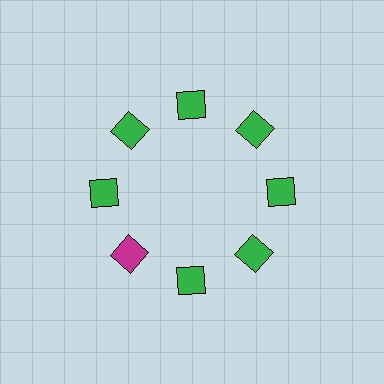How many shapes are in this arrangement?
There are 8 shapes arranged in a ring pattern.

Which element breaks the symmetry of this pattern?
The magenta square at roughly the 8 o'clock position breaks the symmetry. All other shapes are green squares.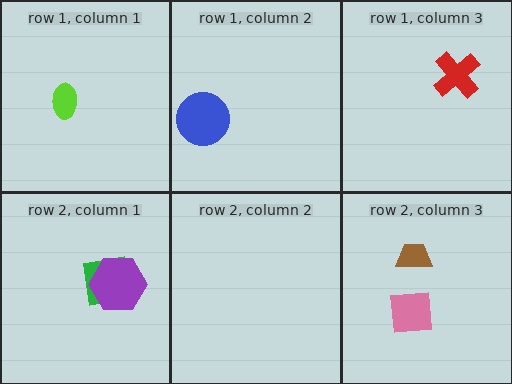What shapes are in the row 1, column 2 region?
The blue circle.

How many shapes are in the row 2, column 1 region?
2.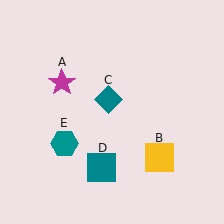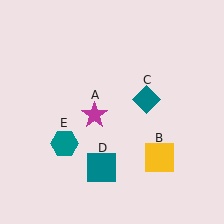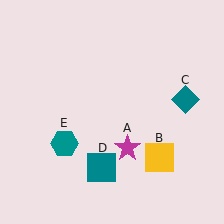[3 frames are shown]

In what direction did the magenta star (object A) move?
The magenta star (object A) moved down and to the right.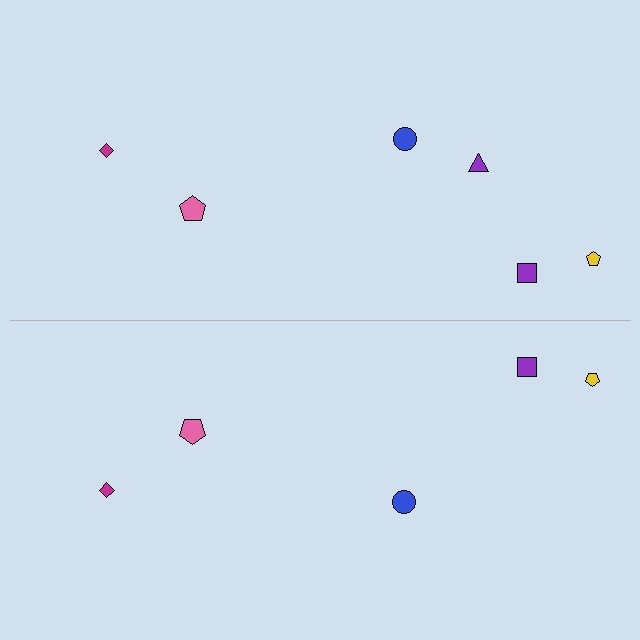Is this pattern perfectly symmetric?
No, the pattern is not perfectly symmetric. A purple triangle is missing from the bottom side.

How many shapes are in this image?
There are 11 shapes in this image.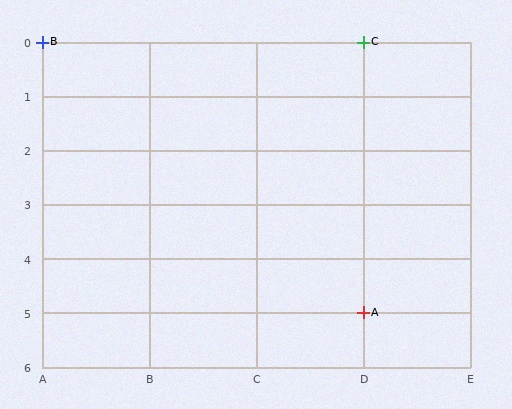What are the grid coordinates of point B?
Point B is at grid coordinates (A, 0).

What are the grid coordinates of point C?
Point C is at grid coordinates (D, 0).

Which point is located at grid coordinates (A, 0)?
Point B is at (A, 0).